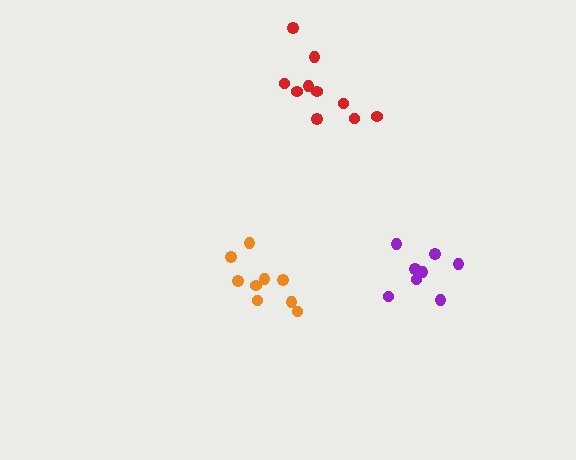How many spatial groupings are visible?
There are 3 spatial groupings.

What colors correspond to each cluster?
The clusters are colored: red, orange, purple.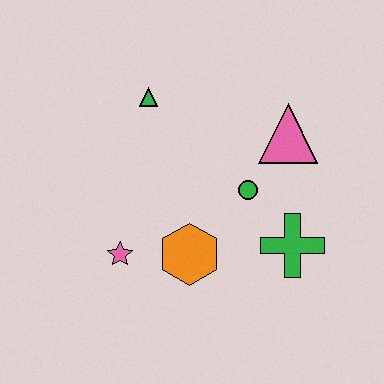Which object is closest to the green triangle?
The green circle is closest to the green triangle.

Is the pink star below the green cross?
Yes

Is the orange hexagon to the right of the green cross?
No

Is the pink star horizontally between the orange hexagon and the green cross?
No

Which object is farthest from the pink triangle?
The pink star is farthest from the pink triangle.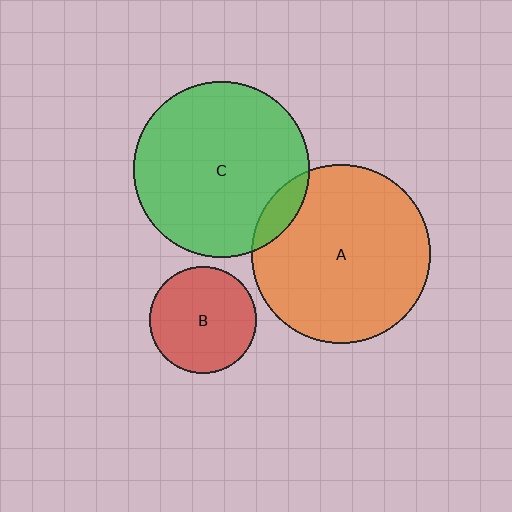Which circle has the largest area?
Circle A (orange).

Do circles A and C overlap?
Yes.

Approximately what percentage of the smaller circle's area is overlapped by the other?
Approximately 10%.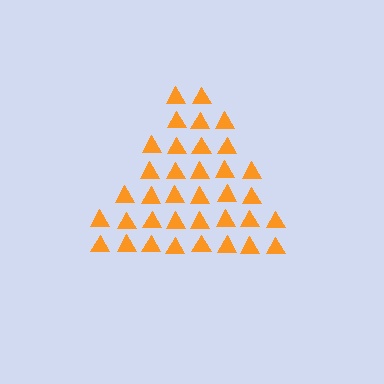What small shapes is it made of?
It is made of small triangles.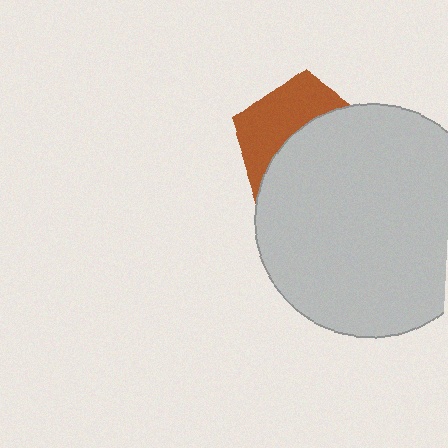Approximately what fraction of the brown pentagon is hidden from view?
Roughly 58% of the brown pentagon is hidden behind the light gray circle.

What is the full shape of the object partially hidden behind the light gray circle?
The partially hidden object is a brown pentagon.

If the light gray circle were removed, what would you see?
You would see the complete brown pentagon.